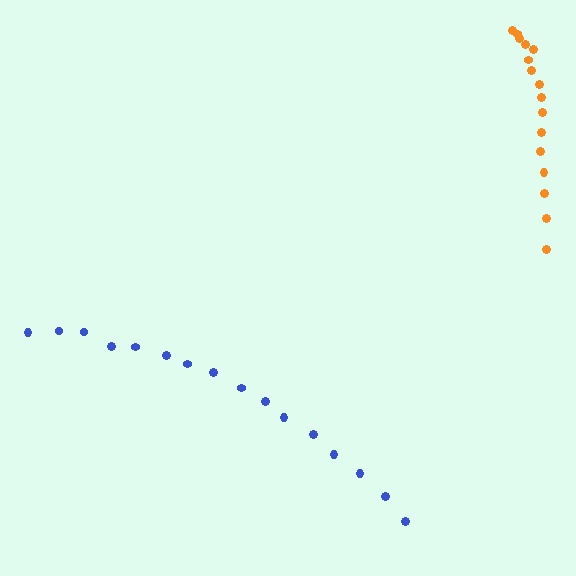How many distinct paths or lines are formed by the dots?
There are 2 distinct paths.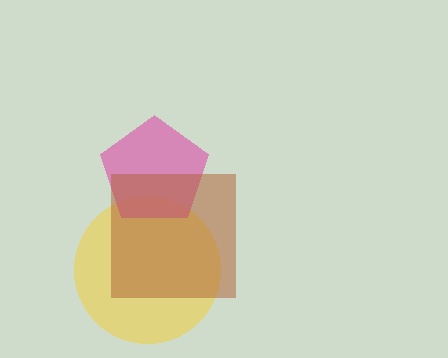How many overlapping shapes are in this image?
There are 3 overlapping shapes in the image.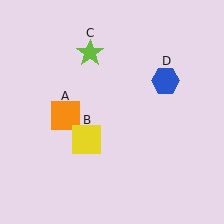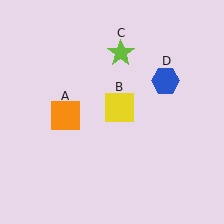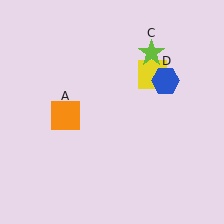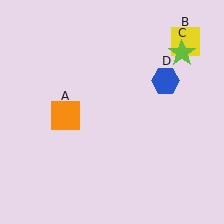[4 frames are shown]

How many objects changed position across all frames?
2 objects changed position: yellow square (object B), lime star (object C).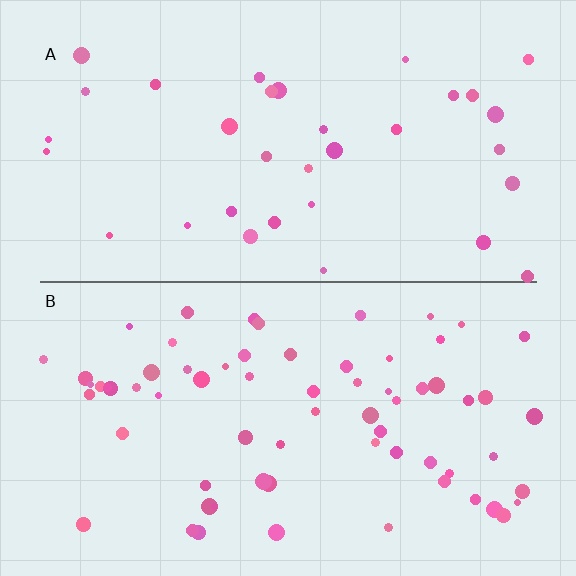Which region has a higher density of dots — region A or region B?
B (the bottom).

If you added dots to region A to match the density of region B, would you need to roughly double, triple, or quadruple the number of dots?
Approximately double.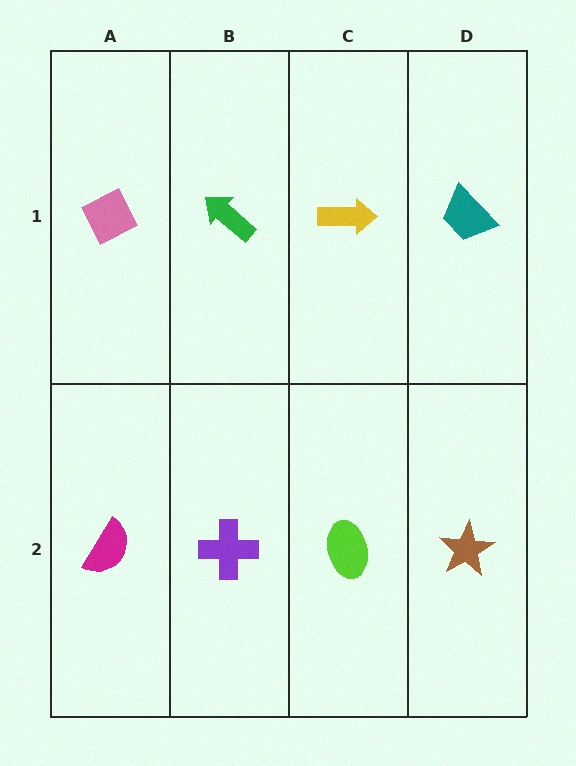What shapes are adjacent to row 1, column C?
A lime ellipse (row 2, column C), a green arrow (row 1, column B), a teal trapezoid (row 1, column D).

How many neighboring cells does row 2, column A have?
2.